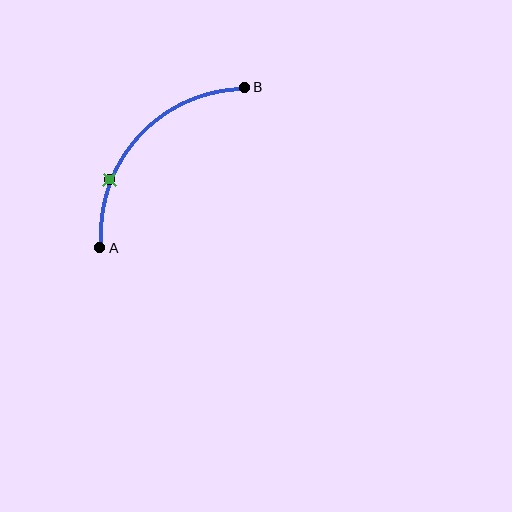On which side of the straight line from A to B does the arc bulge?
The arc bulges above and to the left of the straight line connecting A and B.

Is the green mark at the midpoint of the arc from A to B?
No. The green mark lies on the arc but is closer to endpoint A. The arc midpoint would be at the point on the curve equidistant along the arc from both A and B.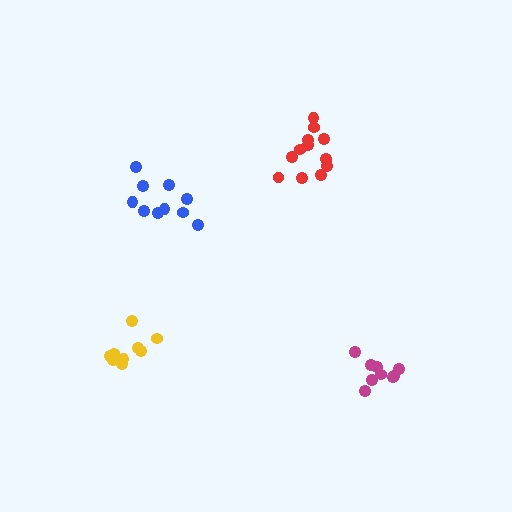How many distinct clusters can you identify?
There are 4 distinct clusters.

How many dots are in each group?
Group 1: 13 dots, Group 2: 9 dots, Group 3: 9 dots, Group 4: 10 dots (41 total).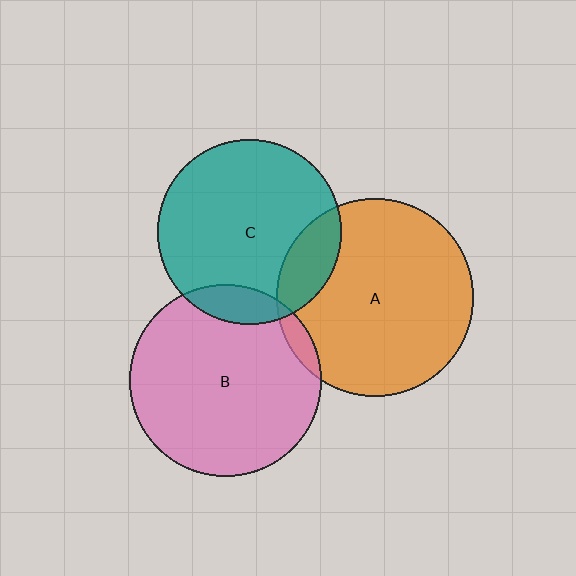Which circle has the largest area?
Circle A (orange).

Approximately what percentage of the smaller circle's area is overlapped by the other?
Approximately 15%.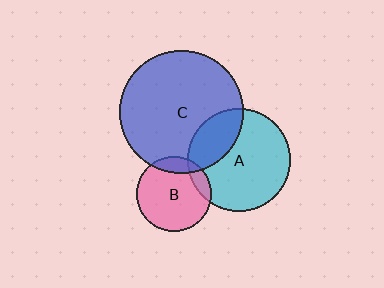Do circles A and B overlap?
Yes.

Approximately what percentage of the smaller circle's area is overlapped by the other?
Approximately 10%.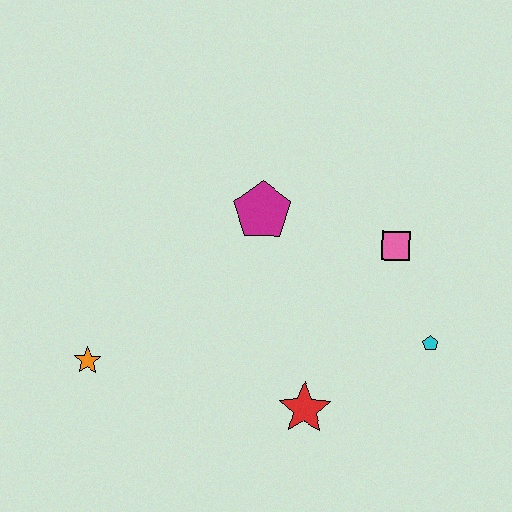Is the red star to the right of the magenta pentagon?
Yes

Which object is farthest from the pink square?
The orange star is farthest from the pink square.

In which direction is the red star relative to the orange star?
The red star is to the right of the orange star.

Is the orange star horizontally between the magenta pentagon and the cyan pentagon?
No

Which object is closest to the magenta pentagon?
The pink square is closest to the magenta pentagon.